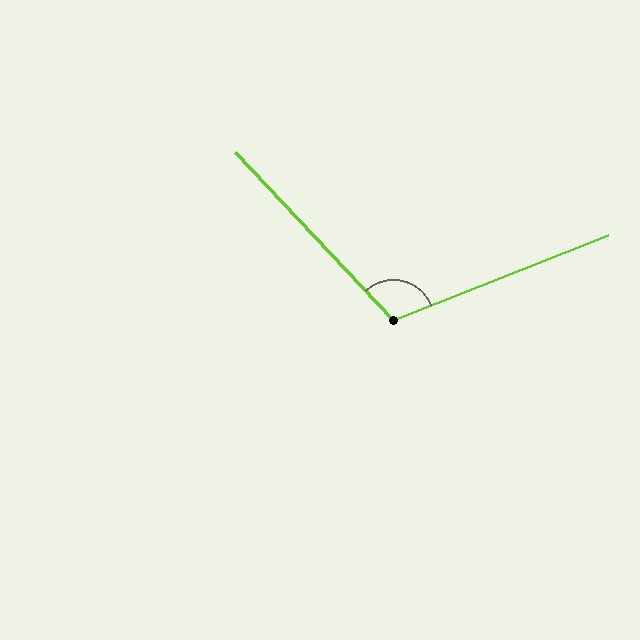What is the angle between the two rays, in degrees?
Approximately 112 degrees.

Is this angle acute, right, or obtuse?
It is obtuse.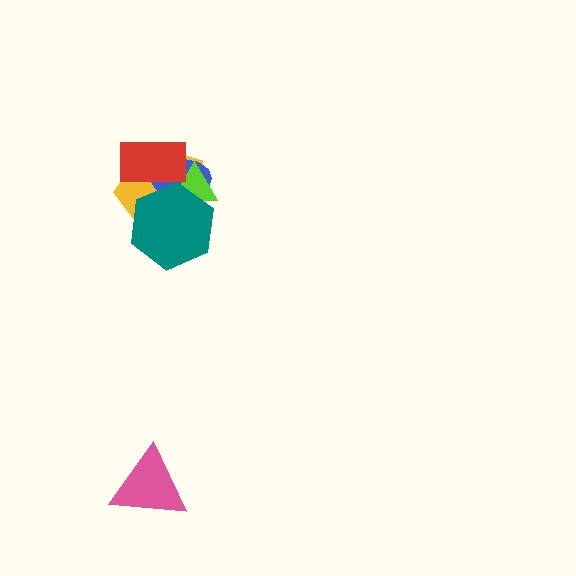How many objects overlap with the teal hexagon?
4 objects overlap with the teal hexagon.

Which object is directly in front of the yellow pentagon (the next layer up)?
The blue ellipse is directly in front of the yellow pentagon.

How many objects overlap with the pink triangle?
0 objects overlap with the pink triangle.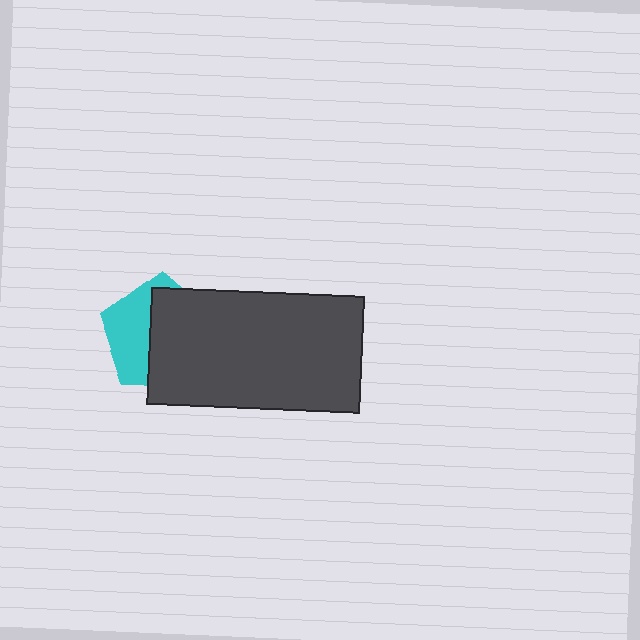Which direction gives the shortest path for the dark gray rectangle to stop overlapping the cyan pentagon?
Moving right gives the shortest separation.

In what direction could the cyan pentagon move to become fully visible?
The cyan pentagon could move left. That would shift it out from behind the dark gray rectangle entirely.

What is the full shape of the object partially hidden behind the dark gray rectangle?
The partially hidden object is a cyan pentagon.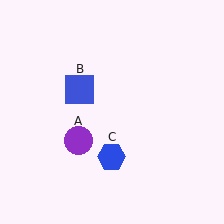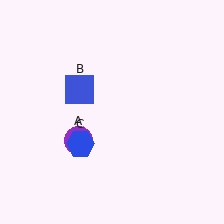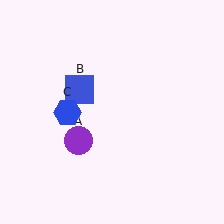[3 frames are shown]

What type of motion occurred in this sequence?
The blue hexagon (object C) rotated clockwise around the center of the scene.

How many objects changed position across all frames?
1 object changed position: blue hexagon (object C).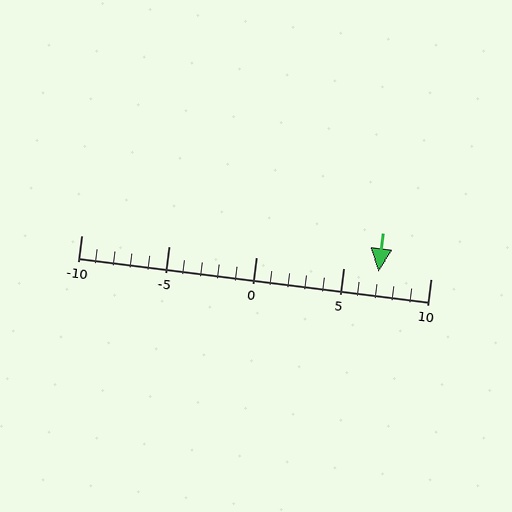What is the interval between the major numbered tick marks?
The major tick marks are spaced 5 units apart.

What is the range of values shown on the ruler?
The ruler shows values from -10 to 10.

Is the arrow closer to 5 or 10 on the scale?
The arrow is closer to 5.